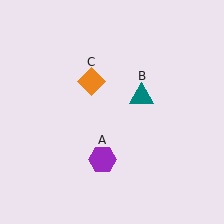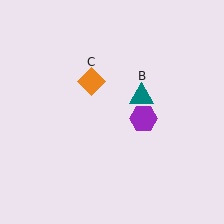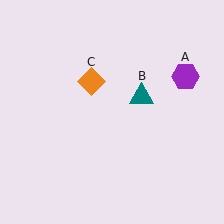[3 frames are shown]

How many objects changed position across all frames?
1 object changed position: purple hexagon (object A).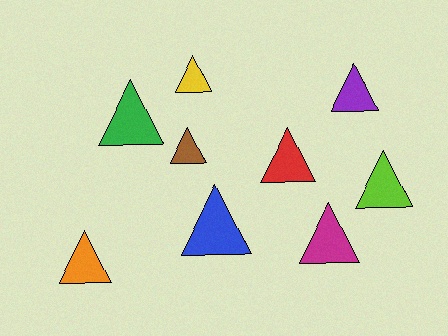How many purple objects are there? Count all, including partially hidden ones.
There is 1 purple object.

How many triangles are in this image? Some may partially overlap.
There are 9 triangles.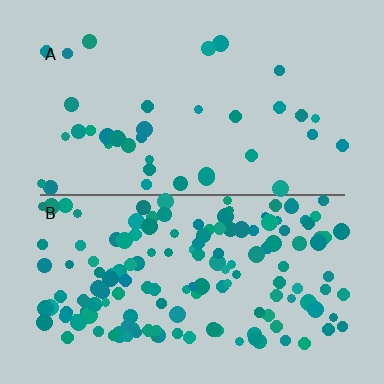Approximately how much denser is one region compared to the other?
Approximately 4.0× — region B over region A.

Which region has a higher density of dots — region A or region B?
B (the bottom).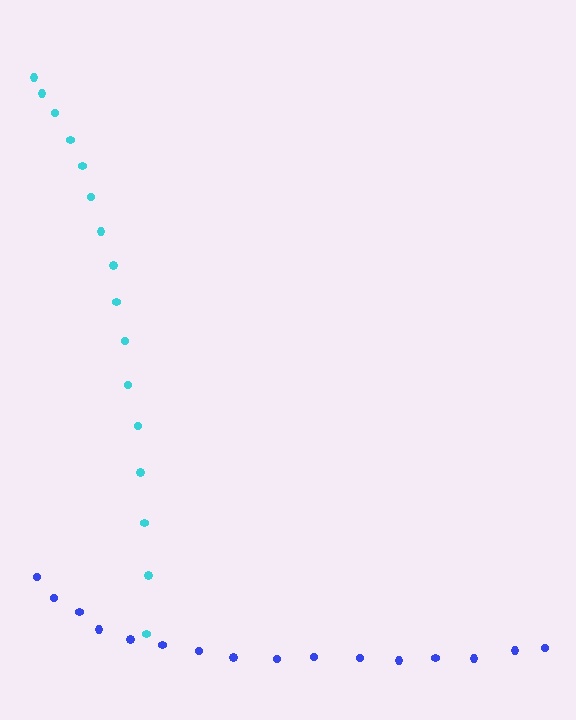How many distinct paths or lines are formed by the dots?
There are 2 distinct paths.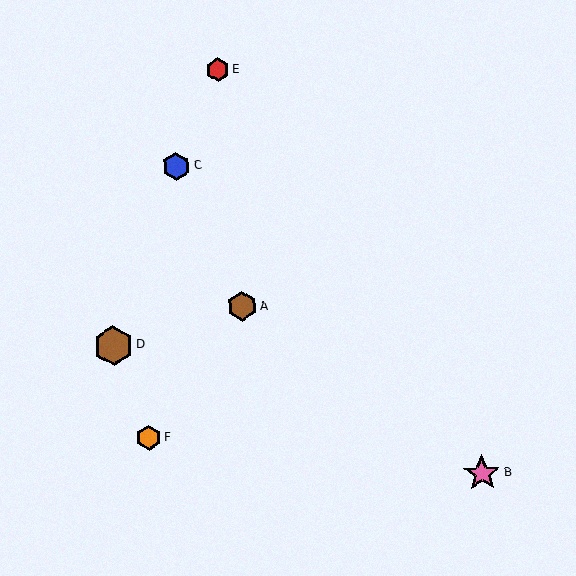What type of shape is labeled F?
Shape F is an orange hexagon.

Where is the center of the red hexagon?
The center of the red hexagon is at (218, 70).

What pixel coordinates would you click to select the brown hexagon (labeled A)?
Click at (242, 306) to select the brown hexagon A.